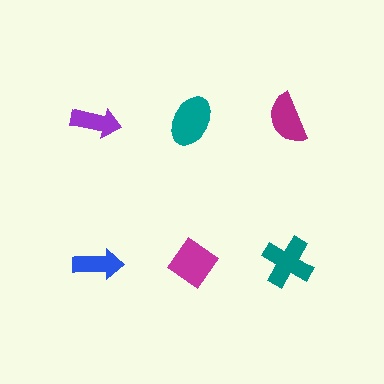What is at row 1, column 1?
A purple arrow.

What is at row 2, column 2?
A magenta diamond.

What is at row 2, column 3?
A teal cross.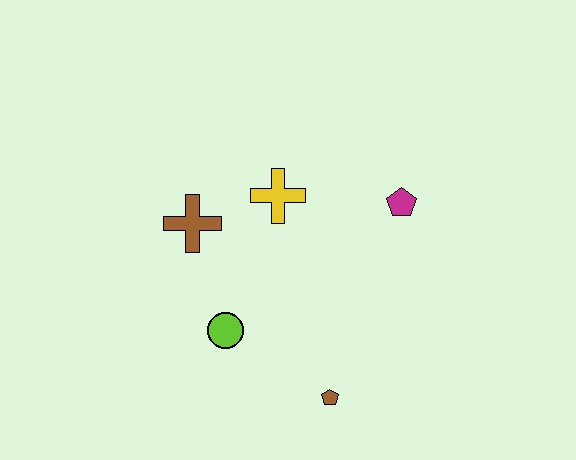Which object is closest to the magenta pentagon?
The yellow cross is closest to the magenta pentagon.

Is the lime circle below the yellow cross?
Yes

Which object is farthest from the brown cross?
The brown pentagon is farthest from the brown cross.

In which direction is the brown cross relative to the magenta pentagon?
The brown cross is to the left of the magenta pentagon.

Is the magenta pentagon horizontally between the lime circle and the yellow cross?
No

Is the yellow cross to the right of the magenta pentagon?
No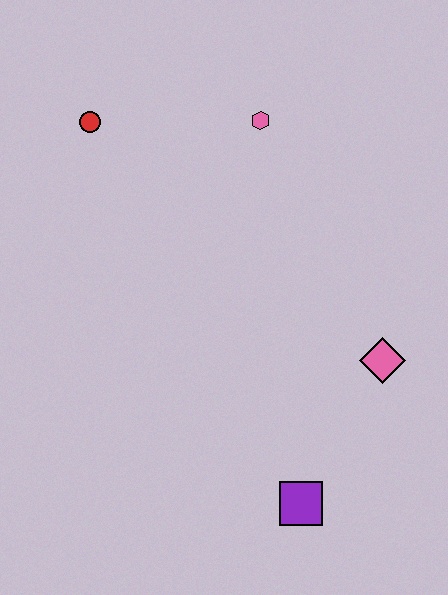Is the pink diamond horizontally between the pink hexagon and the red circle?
No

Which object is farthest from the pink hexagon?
The purple square is farthest from the pink hexagon.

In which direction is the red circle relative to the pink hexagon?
The red circle is to the left of the pink hexagon.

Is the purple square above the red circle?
No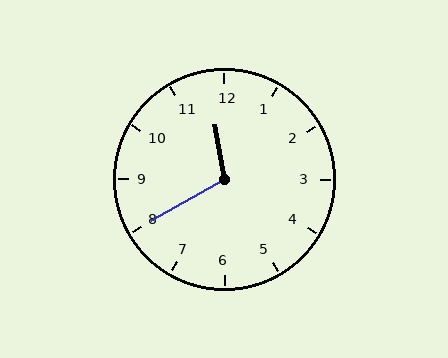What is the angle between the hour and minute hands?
Approximately 110 degrees.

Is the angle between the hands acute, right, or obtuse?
It is obtuse.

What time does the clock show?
11:40.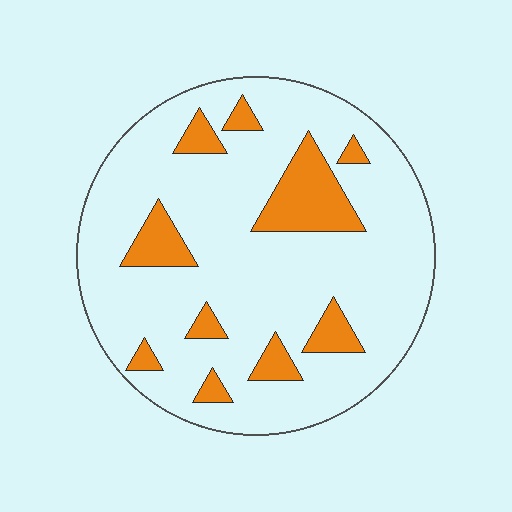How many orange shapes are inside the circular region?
10.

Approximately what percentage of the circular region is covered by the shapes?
Approximately 15%.